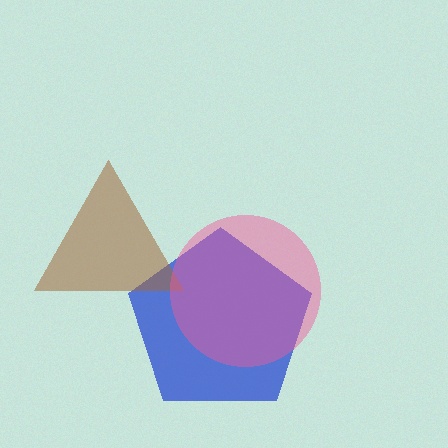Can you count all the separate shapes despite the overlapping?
Yes, there are 3 separate shapes.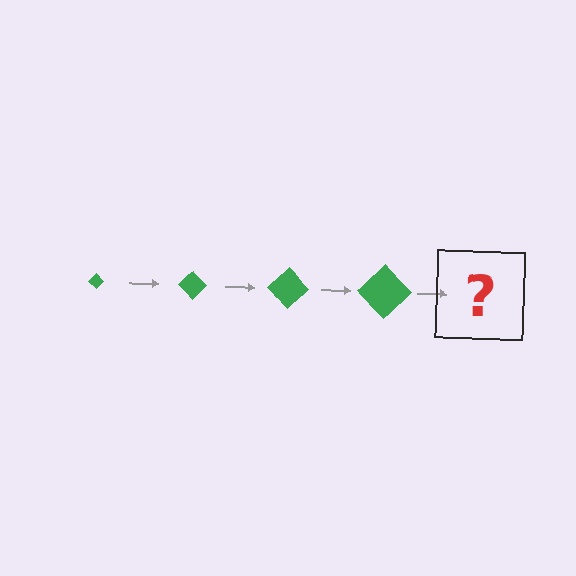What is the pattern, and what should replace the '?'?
The pattern is that the diamond gets progressively larger each step. The '?' should be a green diamond, larger than the previous one.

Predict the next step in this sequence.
The next step is a green diamond, larger than the previous one.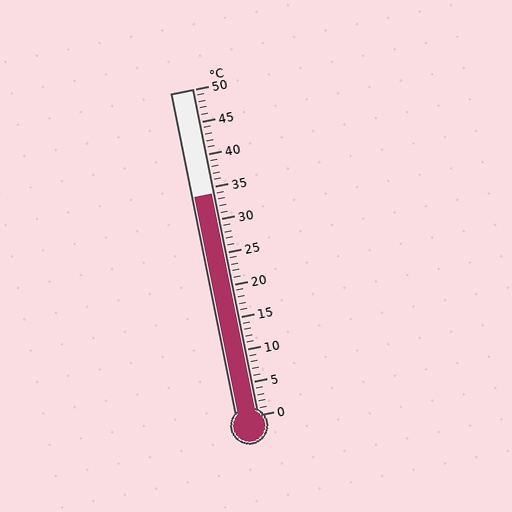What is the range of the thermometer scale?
The thermometer scale ranges from 0°C to 50°C.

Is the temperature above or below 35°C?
The temperature is below 35°C.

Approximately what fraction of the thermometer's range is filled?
The thermometer is filled to approximately 70% of its range.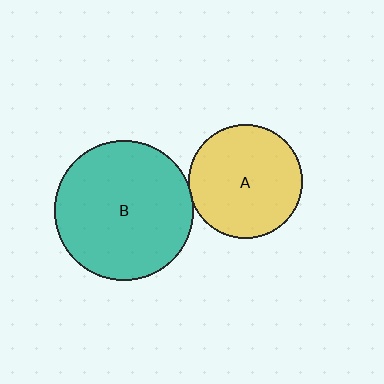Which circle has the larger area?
Circle B (teal).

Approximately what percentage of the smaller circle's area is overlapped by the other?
Approximately 5%.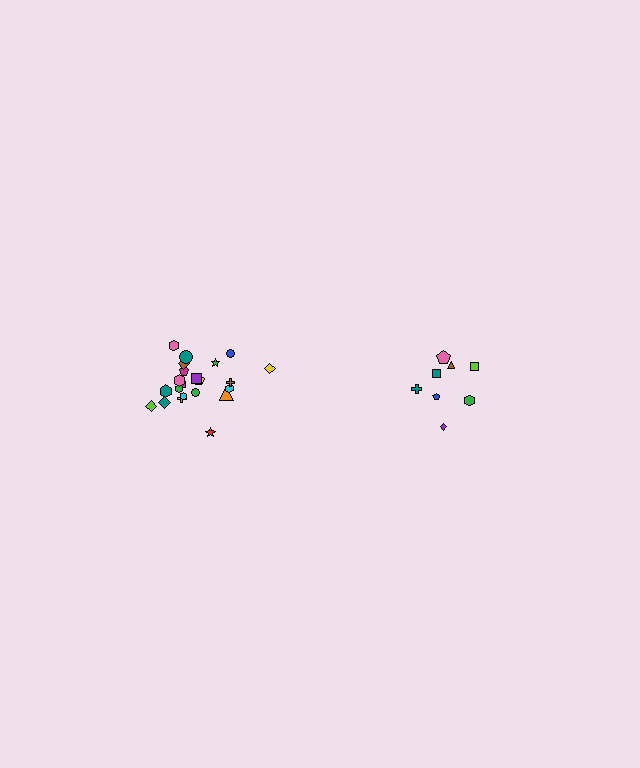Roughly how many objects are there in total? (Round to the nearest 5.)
Roughly 30 objects in total.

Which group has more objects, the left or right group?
The left group.